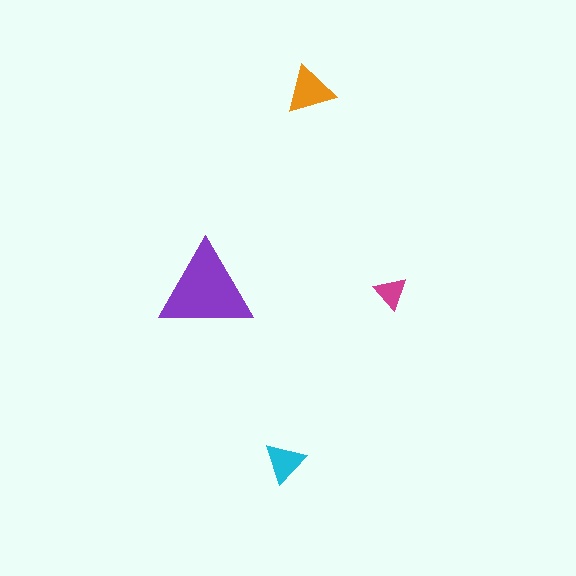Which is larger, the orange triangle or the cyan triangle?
The orange one.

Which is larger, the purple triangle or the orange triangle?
The purple one.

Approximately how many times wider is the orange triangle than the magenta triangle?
About 1.5 times wider.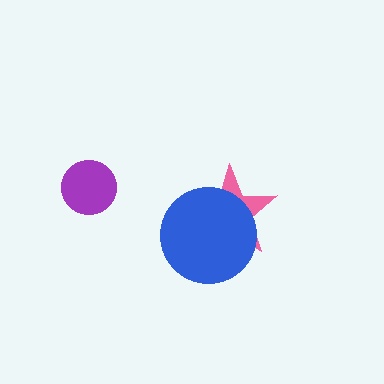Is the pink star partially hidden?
Yes, it is partially covered by another shape.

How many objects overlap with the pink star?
1 object overlaps with the pink star.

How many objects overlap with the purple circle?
0 objects overlap with the purple circle.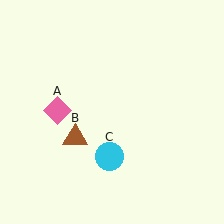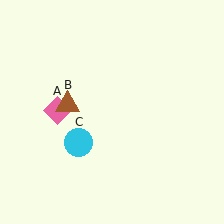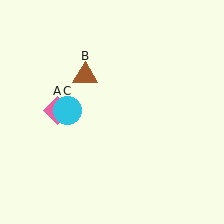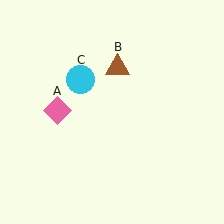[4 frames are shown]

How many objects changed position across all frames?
2 objects changed position: brown triangle (object B), cyan circle (object C).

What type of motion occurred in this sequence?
The brown triangle (object B), cyan circle (object C) rotated clockwise around the center of the scene.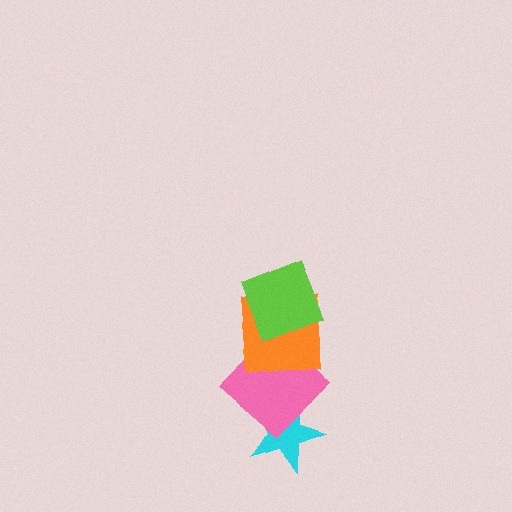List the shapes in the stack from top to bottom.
From top to bottom: the lime square, the orange square, the pink diamond, the cyan star.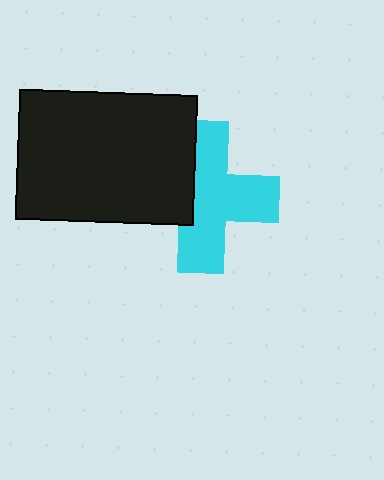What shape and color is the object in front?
The object in front is a black rectangle.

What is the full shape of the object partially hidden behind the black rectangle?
The partially hidden object is a cyan cross.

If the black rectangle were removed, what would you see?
You would see the complete cyan cross.